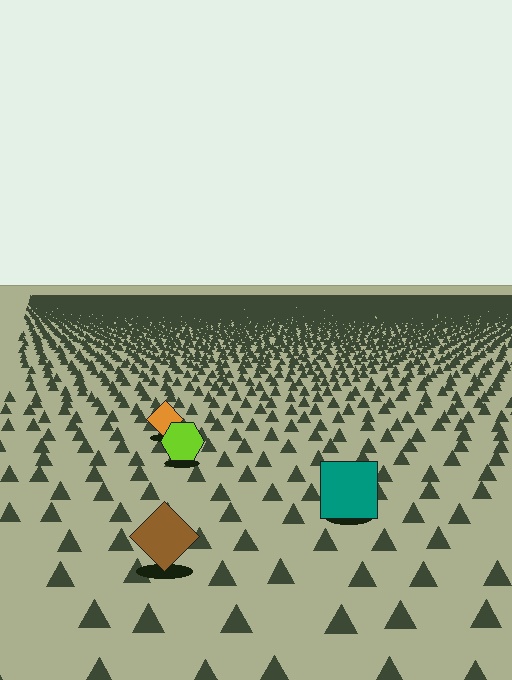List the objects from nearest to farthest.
From nearest to farthest: the brown diamond, the teal square, the lime hexagon, the orange diamond.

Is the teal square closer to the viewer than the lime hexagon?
Yes. The teal square is closer — you can tell from the texture gradient: the ground texture is coarser near it.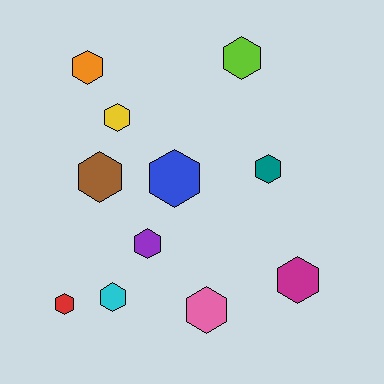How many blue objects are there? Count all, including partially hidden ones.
There is 1 blue object.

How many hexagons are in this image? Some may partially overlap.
There are 11 hexagons.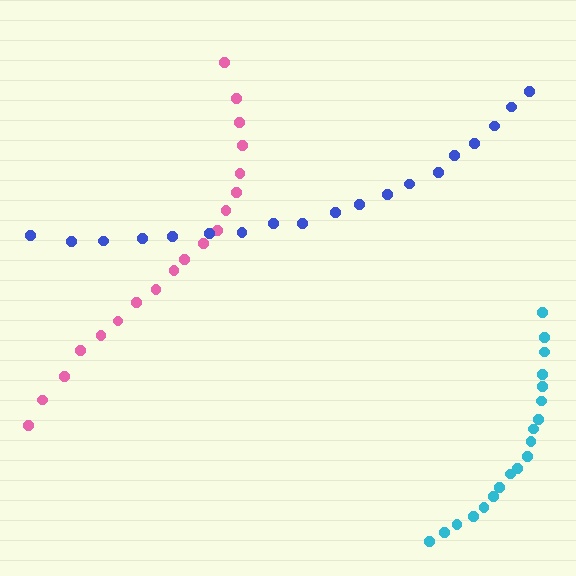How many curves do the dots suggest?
There are 3 distinct paths.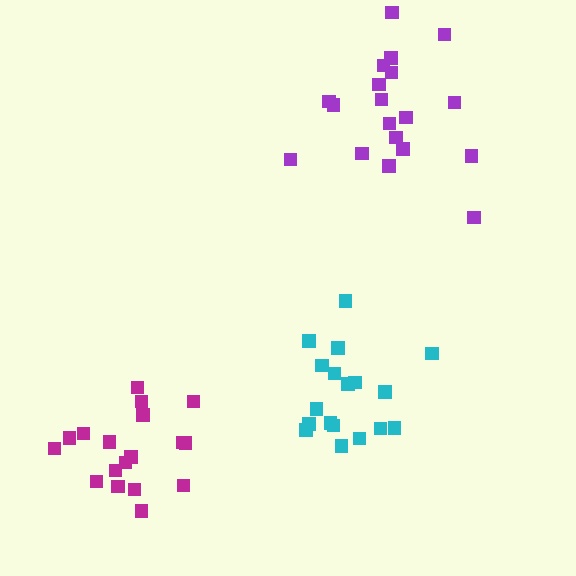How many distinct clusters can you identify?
There are 3 distinct clusters.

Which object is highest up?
The purple cluster is topmost.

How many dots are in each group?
Group 1: 19 dots, Group 2: 18 dots, Group 3: 18 dots (55 total).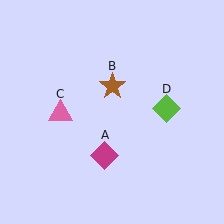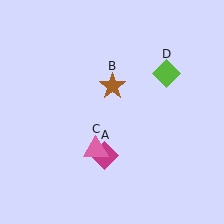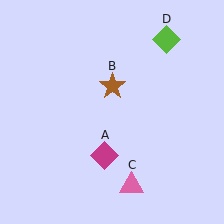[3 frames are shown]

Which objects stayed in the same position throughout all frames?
Magenta diamond (object A) and brown star (object B) remained stationary.